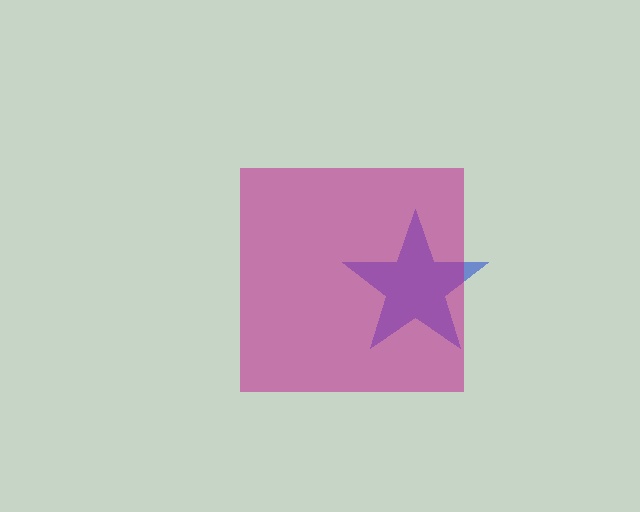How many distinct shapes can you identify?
There are 2 distinct shapes: a blue star, a magenta square.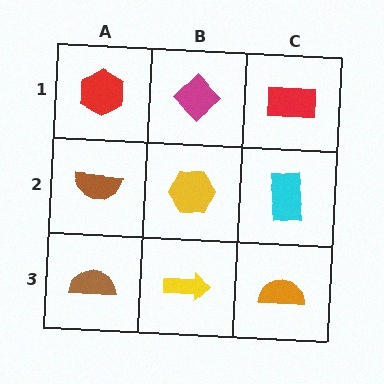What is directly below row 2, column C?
An orange semicircle.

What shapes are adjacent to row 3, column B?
A yellow hexagon (row 2, column B), a brown semicircle (row 3, column A), an orange semicircle (row 3, column C).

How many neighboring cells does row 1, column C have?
2.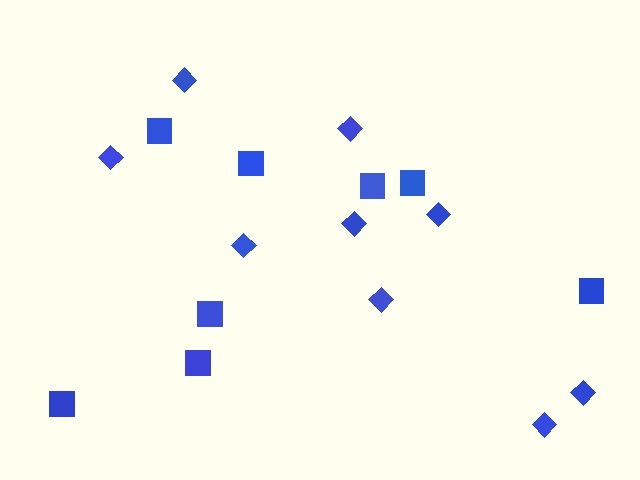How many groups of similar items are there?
There are 2 groups: one group of diamonds (9) and one group of squares (8).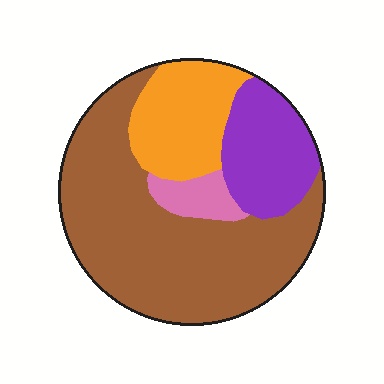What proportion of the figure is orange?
Orange takes up less than a quarter of the figure.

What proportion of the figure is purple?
Purple covers around 20% of the figure.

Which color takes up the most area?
Brown, at roughly 55%.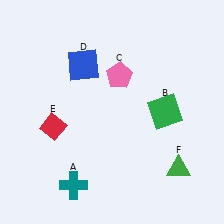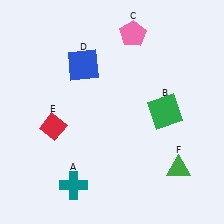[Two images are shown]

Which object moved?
The pink pentagon (C) moved up.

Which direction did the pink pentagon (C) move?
The pink pentagon (C) moved up.